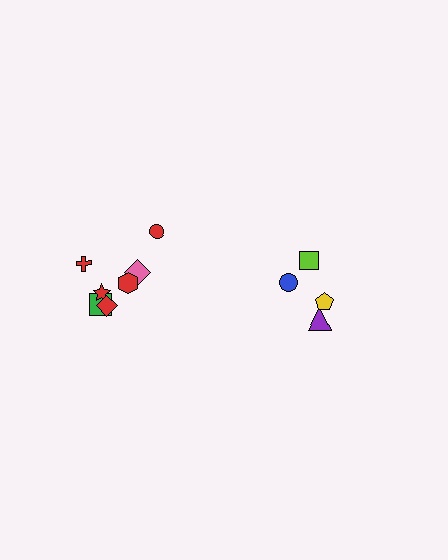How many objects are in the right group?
There are 4 objects.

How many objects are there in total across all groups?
There are 11 objects.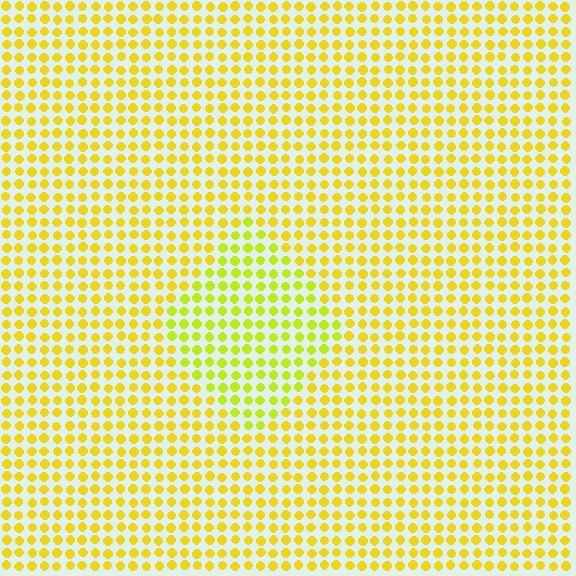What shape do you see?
I see a diamond.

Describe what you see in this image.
The image is filled with small yellow elements in a uniform arrangement. A diamond-shaped region is visible where the elements are tinted to a slightly different hue, forming a subtle color boundary.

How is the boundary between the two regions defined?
The boundary is defined purely by a slight shift in hue (about 21 degrees). Spacing, size, and orientation are identical on both sides.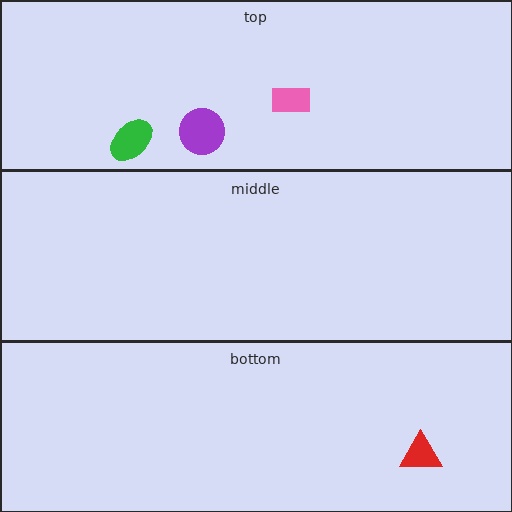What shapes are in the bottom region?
The red triangle.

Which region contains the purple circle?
The top region.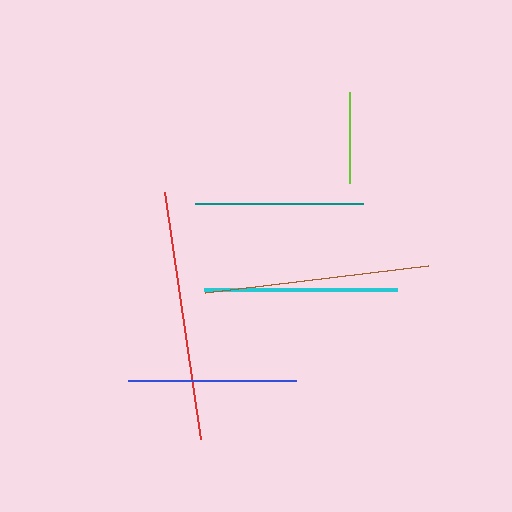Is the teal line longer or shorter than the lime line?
The teal line is longer than the lime line.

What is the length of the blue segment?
The blue segment is approximately 168 pixels long.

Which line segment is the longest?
The red line is the longest at approximately 250 pixels.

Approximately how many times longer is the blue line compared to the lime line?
The blue line is approximately 1.8 times the length of the lime line.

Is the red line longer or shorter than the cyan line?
The red line is longer than the cyan line.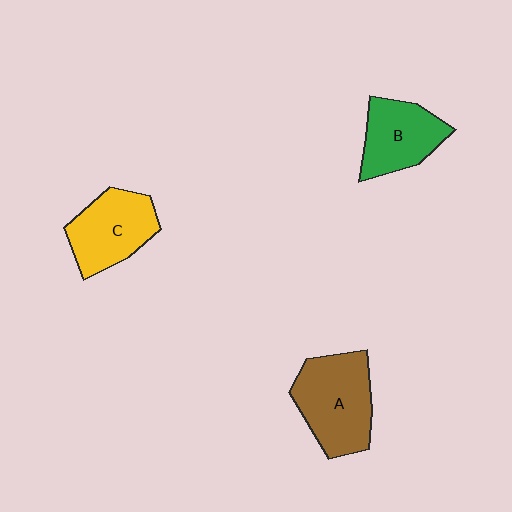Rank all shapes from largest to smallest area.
From largest to smallest: A (brown), C (yellow), B (green).